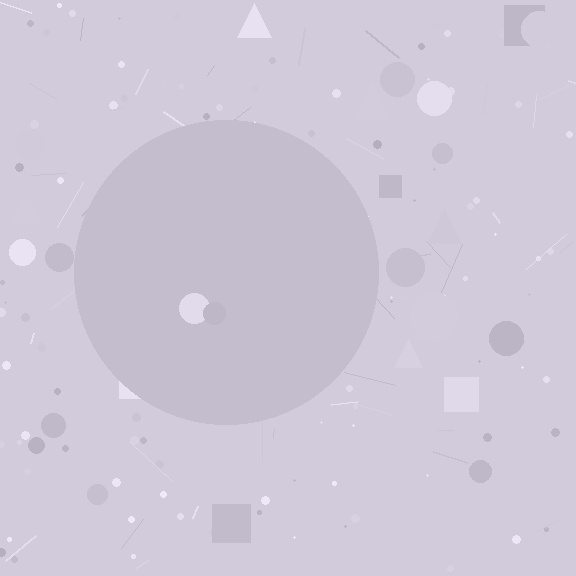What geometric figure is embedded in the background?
A circle is embedded in the background.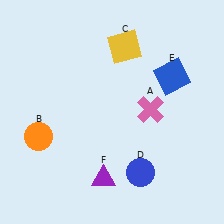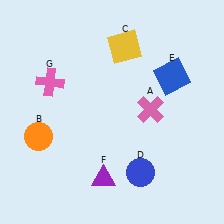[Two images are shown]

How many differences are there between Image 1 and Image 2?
There is 1 difference between the two images.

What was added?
A pink cross (G) was added in Image 2.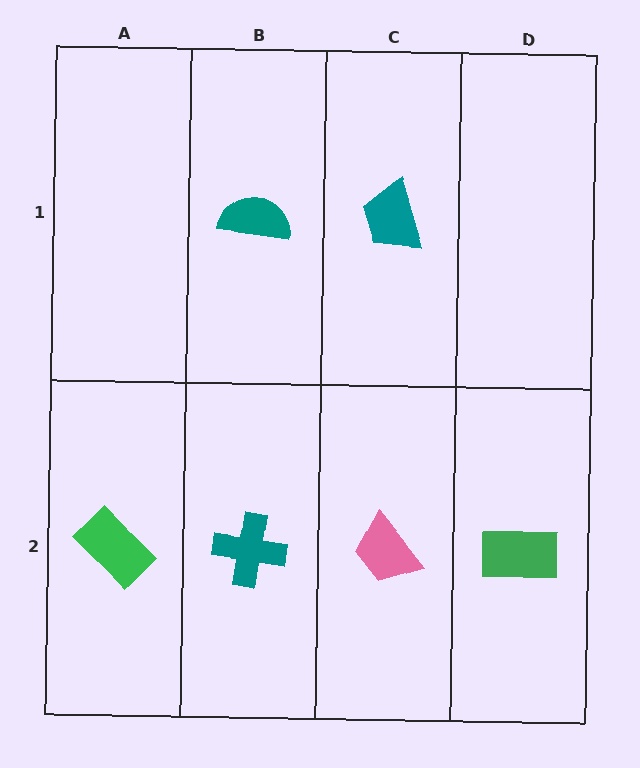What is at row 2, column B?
A teal cross.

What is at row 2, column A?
A green rectangle.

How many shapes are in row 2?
4 shapes.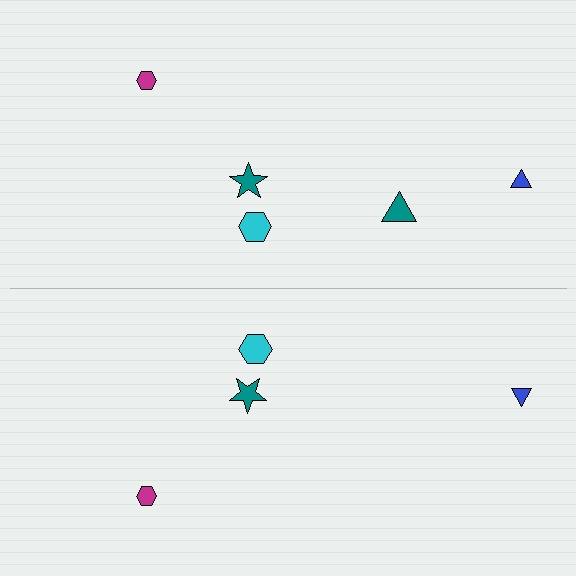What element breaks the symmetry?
A teal triangle is missing from the bottom side.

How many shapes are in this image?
There are 9 shapes in this image.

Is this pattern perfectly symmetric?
No, the pattern is not perfectly symmetric. A teal triangle is missing from the bottom side.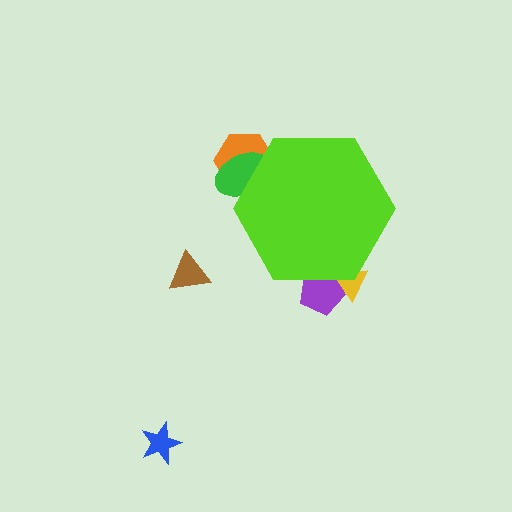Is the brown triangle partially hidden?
No, the brown triangle is fully visible.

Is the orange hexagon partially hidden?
Yes, the orange hexagon is partially hidden behind the lime hexagon.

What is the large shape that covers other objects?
A lime hexagon.